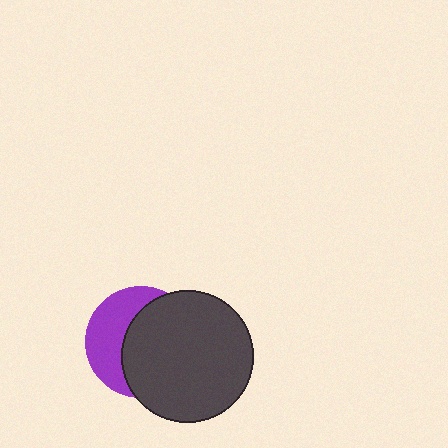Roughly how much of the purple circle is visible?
A small part of it is visible (roughly 40%).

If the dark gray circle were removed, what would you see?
You would see the complete purple circle.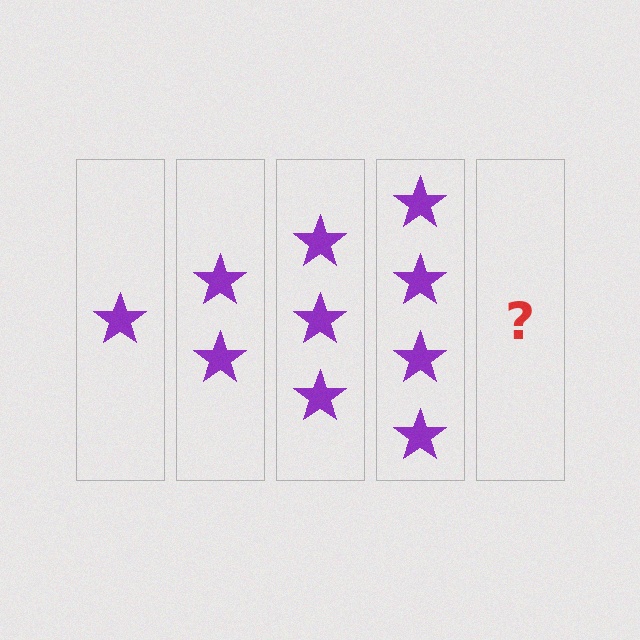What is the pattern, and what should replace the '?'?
The pattern is that each step adds one more star. The '?' should be 5 stars.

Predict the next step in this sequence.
The next step is 5 stars.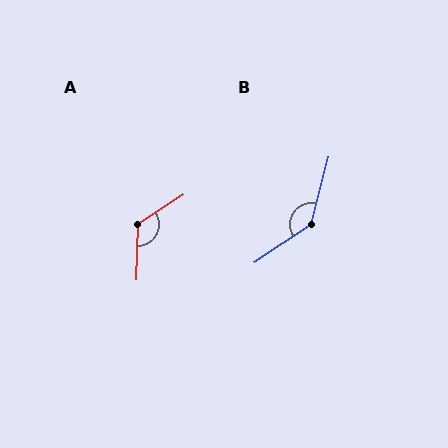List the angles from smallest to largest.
A (125°), B (138°).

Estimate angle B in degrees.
Approximately 138 degrees.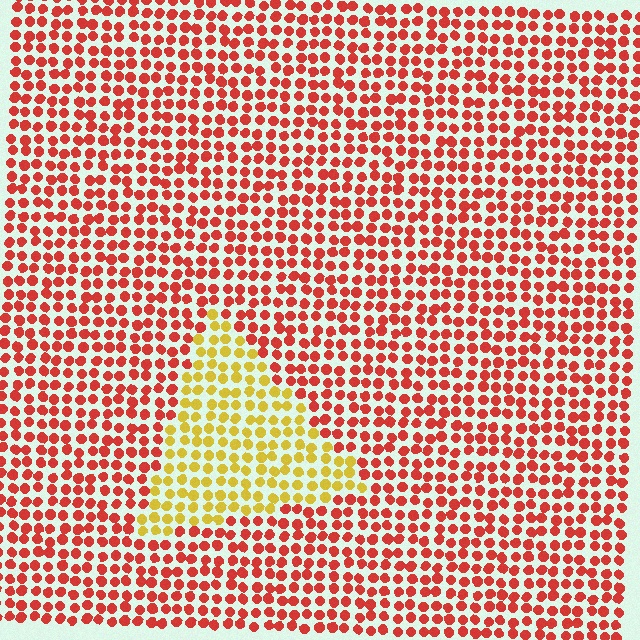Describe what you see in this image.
The image is filled with small red elements in a uniform arrangement. A triangle-shaped region is visible where the elements are tinted to a slightly different hue, forming a subtle color boundary.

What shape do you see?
I see a triangle.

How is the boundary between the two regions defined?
The boundary is defined purely by a slight shift in hue (about 51 degrees). Spacing, size, and orientation are identical on both sides.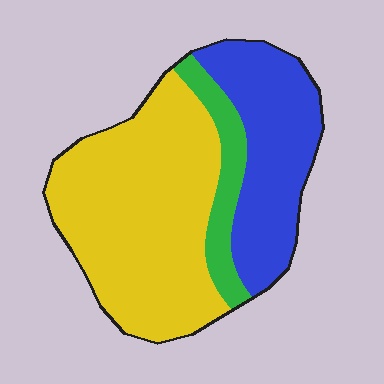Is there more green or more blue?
Blue.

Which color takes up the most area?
Yellow, at roughly 55%.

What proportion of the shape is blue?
Blue takes up between a sixth and a third of the shape.